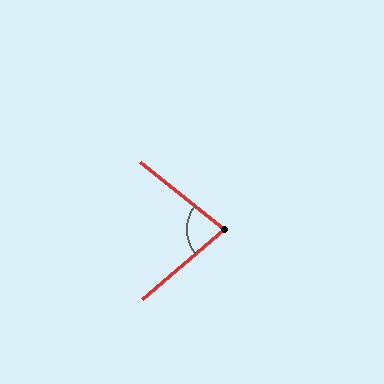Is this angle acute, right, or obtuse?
It is acute.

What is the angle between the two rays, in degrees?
Approximately 79 degrees.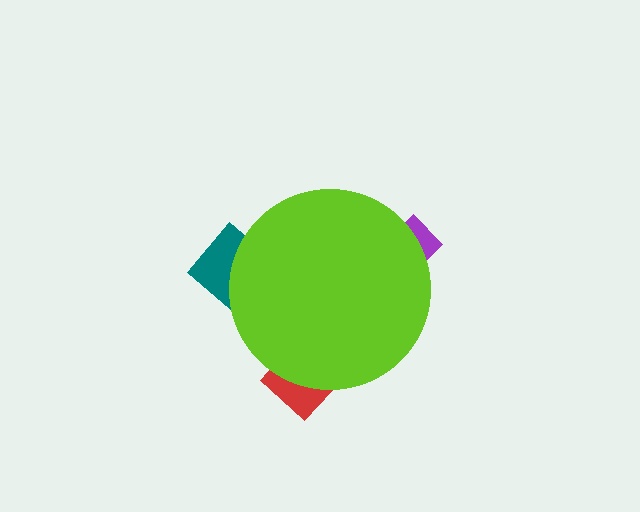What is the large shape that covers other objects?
A lime circle.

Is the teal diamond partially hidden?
Yes, the teal diamond is partially hidden behind the lime circle.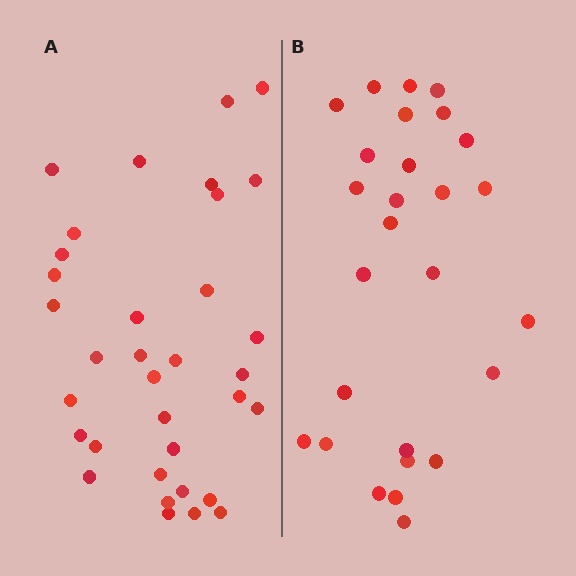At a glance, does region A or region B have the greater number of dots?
Region A (the left region) has more dots.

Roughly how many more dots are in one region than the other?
Region A has roughly 8 or so more dots than region B.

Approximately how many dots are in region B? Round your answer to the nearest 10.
About 30 dots. (The exact count is 27, which rounds to 30.)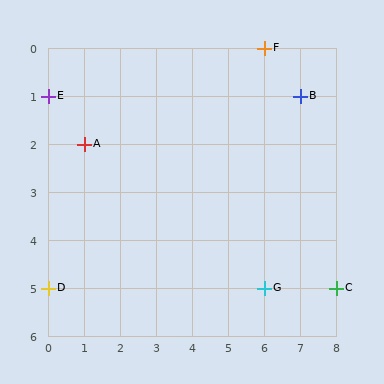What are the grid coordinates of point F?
Point F is at grid coordinates (6, 0).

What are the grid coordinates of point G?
Point G is at grid coordinates (6, 5).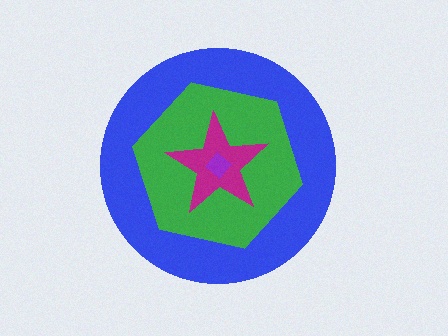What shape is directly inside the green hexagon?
The magenta star.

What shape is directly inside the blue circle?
The green hexagon.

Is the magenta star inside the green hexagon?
Yes.